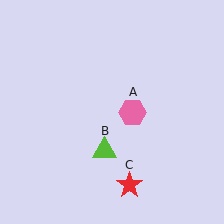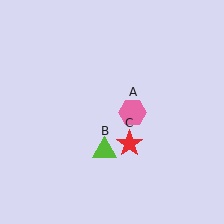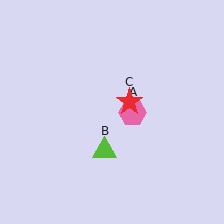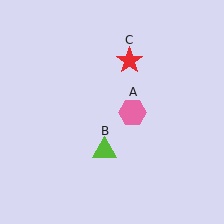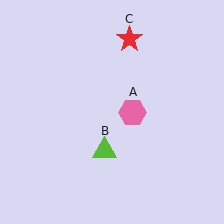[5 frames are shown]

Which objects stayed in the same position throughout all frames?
Pink hexagon (object A) and lime triangle (object B) remained stationary.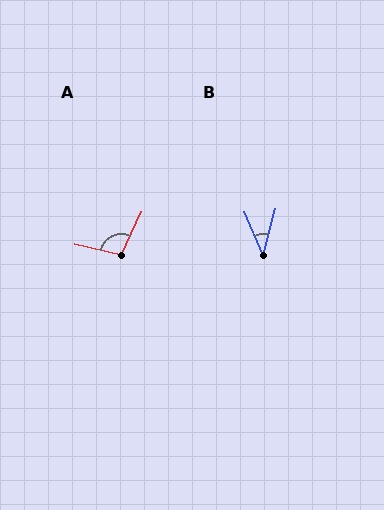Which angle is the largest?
A, at approximately 103 degrees.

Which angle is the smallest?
B, at approximately 38 degrees.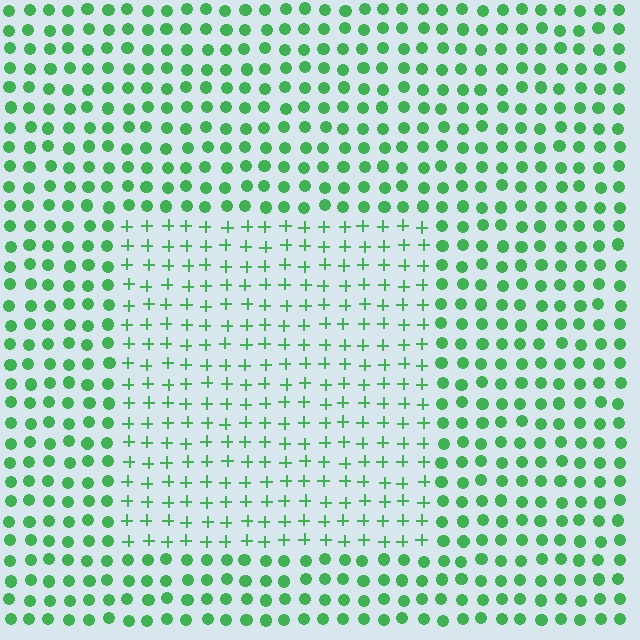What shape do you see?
I see a rectangle.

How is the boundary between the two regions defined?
The boundary is defined by a change in element shape: plus signs inside vs. circles outside. All elements share the same color and spacing.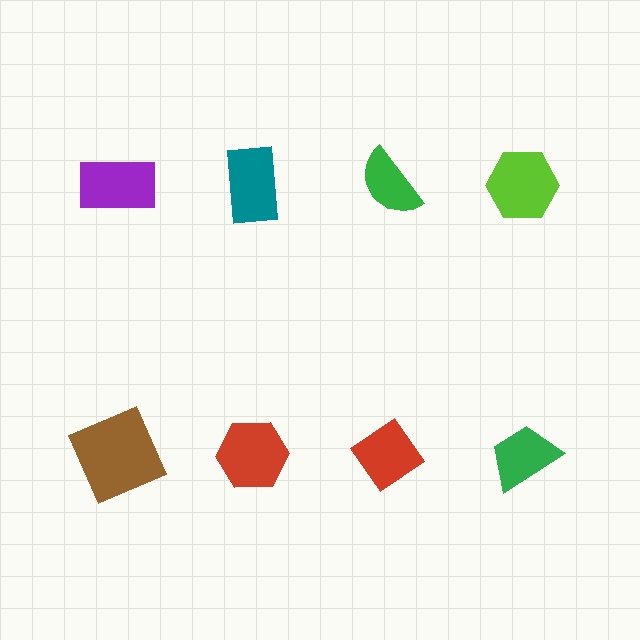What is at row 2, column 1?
A brown square.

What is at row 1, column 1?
A purple rectangle.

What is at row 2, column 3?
A red diamond.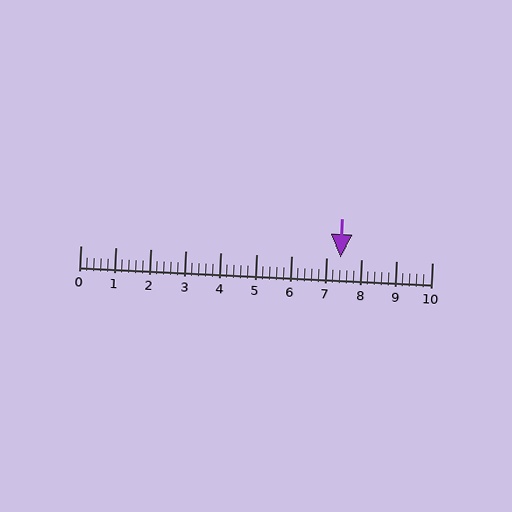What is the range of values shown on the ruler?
The ruler shows values from 0 to 10.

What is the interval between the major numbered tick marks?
The major tick marks are spaced 1 units apart.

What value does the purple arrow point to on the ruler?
The purple arrow points to approximately 7.4.